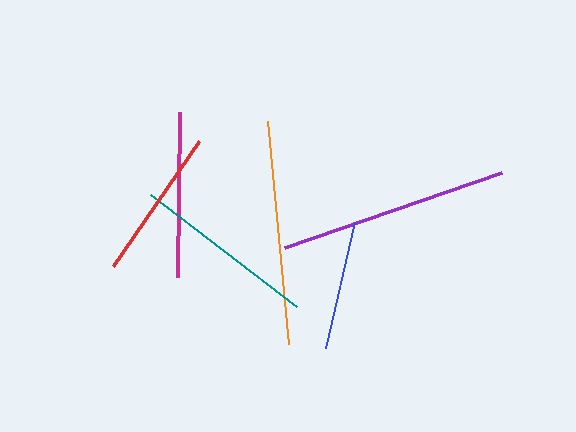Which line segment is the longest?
The purple line is the longest at approximately 230 pixels.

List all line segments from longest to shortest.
From longest to shortest: purple, orange, teal, magenta, red, blue.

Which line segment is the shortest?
The blue line is the shortest at approximately 129 pixels.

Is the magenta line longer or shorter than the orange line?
The orange line is longer than the magenta line.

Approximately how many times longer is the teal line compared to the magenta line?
The teal line is approximately 1.1 times the length of the magenta line.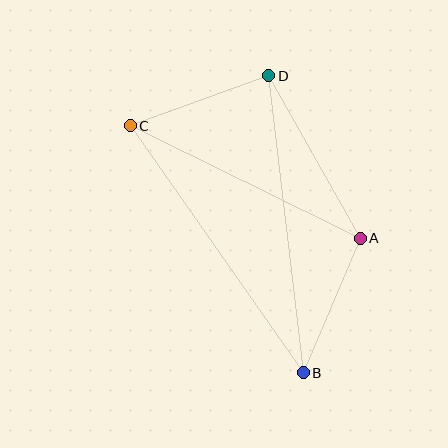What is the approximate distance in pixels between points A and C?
The distance between A and C is approximately 256 pixels.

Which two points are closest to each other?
Points A and B are closest to each other.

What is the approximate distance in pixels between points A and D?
The distance between A and D is approximately 187 pixels.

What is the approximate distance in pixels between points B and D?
The distance between B and D is approximately 299 pixels.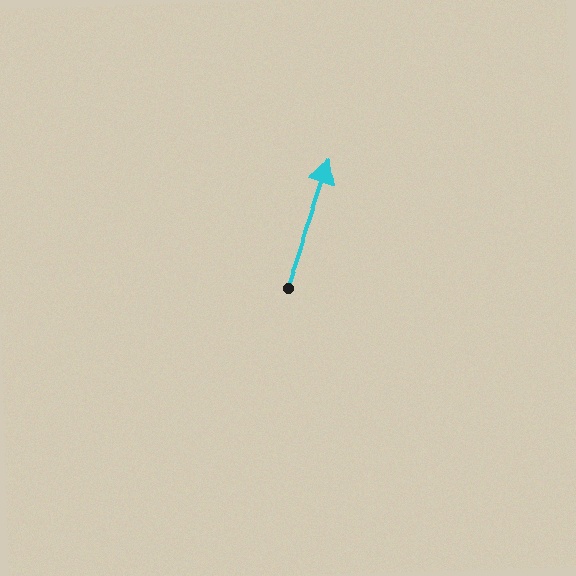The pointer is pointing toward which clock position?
Roughly 1 o'clock.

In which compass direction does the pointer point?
North.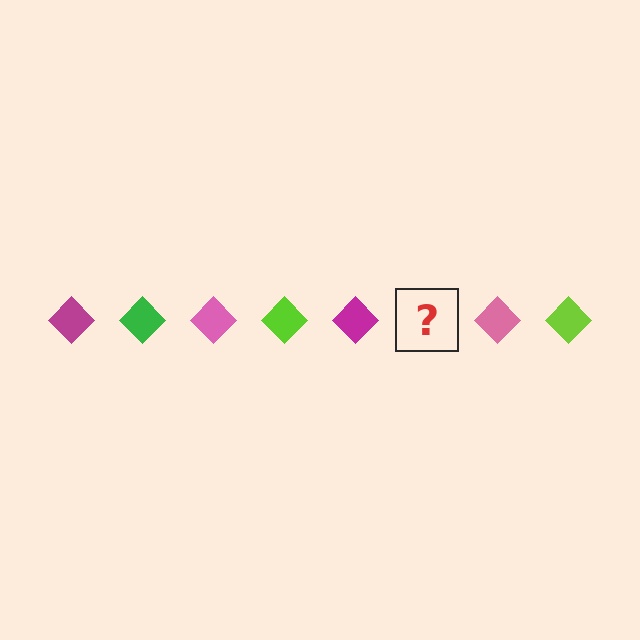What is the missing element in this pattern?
The missing element is a green diamond.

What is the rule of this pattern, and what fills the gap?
The rule is that the pattern cycles through magenta, green, pink, lime diamonds. The gap should be filled with a green diamond.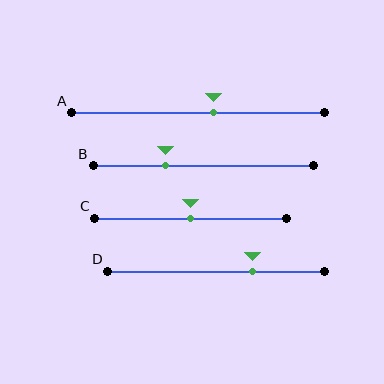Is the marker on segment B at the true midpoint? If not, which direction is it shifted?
No, the marker on segment B is shifted to the left by about 17% of the segment length.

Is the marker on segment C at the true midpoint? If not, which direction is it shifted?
Yes, the marker on segment C is at the true midpoint.